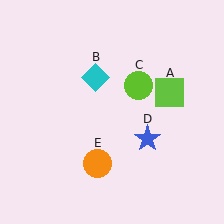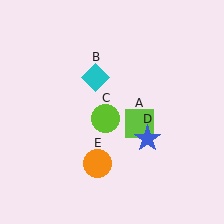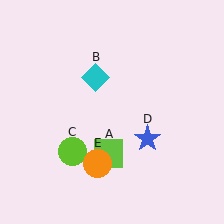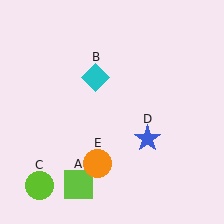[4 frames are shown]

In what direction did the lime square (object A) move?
The lime square (object A) moved down and to the left.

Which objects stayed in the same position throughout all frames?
Cyan diamond (object B) and blue star (object D) and orange circle (object E) remained stationary.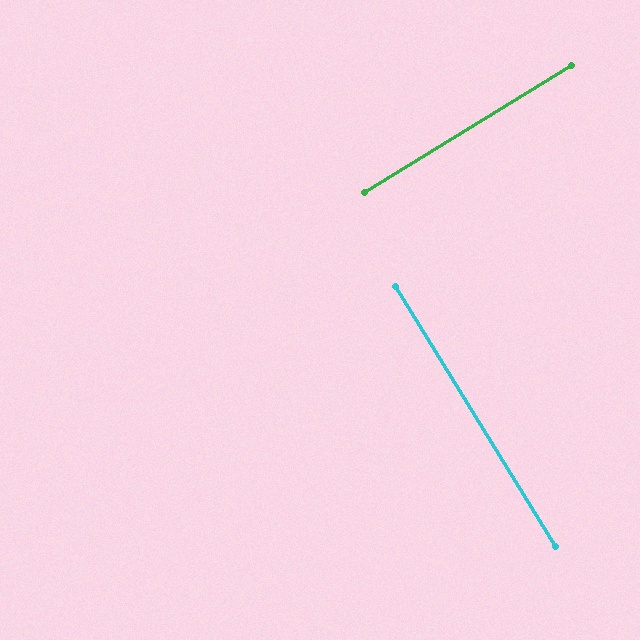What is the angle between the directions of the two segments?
Approximately 90 degrees.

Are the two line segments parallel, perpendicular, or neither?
Perpendicular — they meet at approximately 90°.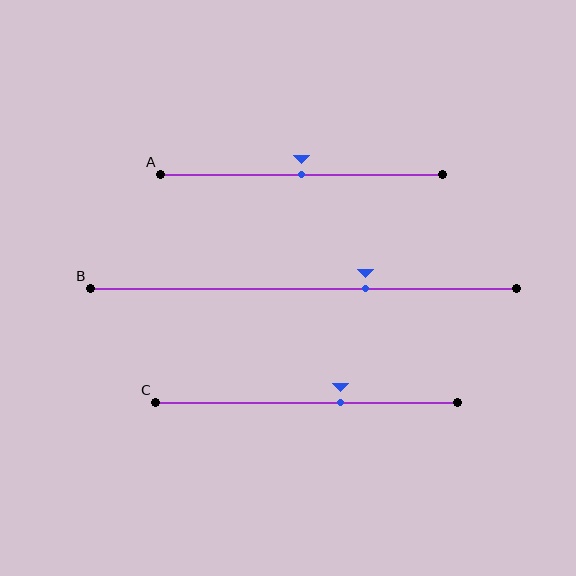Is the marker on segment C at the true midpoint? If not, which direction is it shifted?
No, the marker on segment C is shifted to the right by about 11% of the segment length.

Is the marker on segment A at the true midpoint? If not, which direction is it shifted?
Yes, the marker on segment A is at the true midpoint.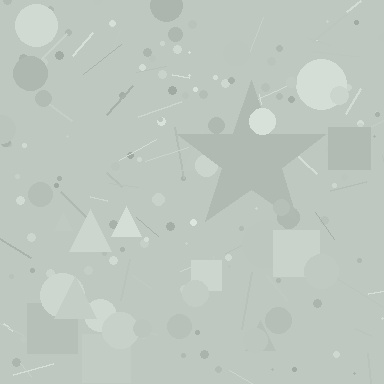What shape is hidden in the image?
A star is hidden in the image.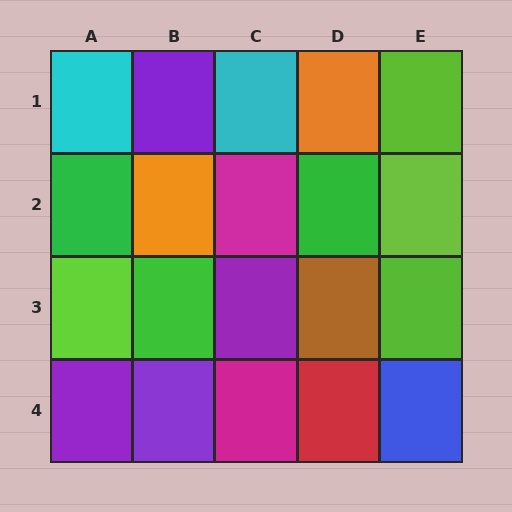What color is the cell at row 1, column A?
Cyan.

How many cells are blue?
1 cell is blue.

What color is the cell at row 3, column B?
Green.